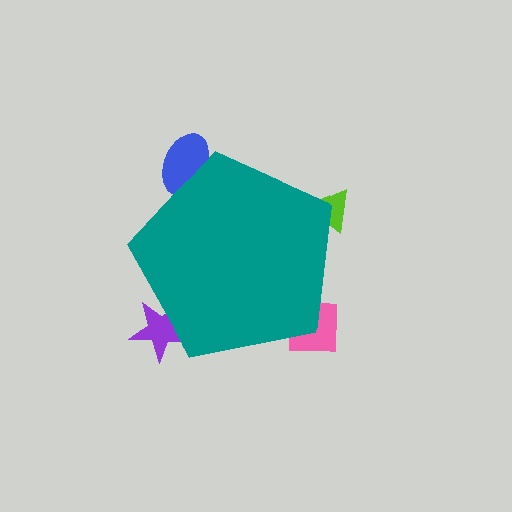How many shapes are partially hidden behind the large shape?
4 shapes are partially hidden.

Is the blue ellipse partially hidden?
Yes, the blue ellipse is partially hidden behind the teal pentagon.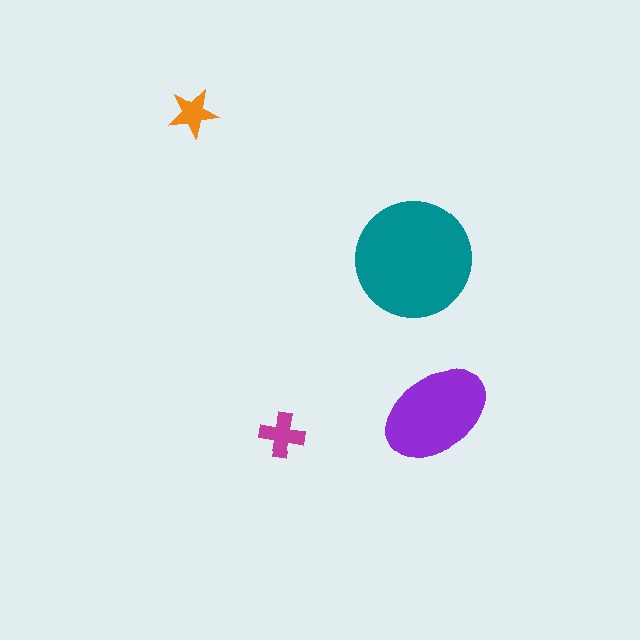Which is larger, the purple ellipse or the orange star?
The purple ellipse.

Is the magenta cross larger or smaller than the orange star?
Larger.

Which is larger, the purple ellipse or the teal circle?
The teal circle.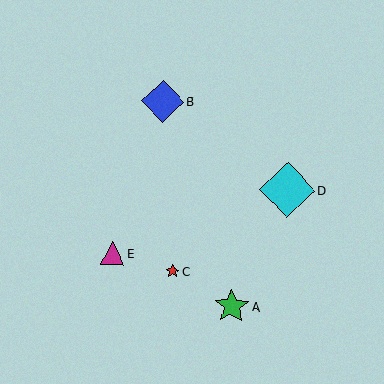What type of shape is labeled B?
Shape B is a blue diamond.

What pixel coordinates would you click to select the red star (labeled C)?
Click at (173, 271) to select the red star C.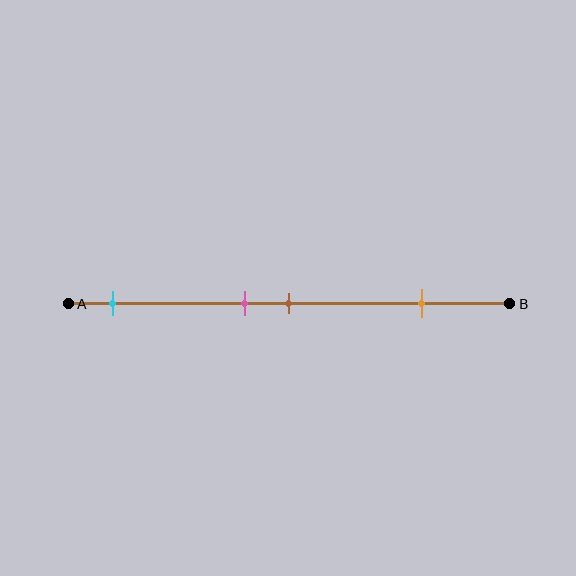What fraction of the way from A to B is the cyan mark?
The cyan mark is approximately 10% (0.1) of the way from A to B.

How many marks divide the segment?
There are 4 marks dividing the segment.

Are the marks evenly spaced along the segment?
No, the marks are not evenly spaced.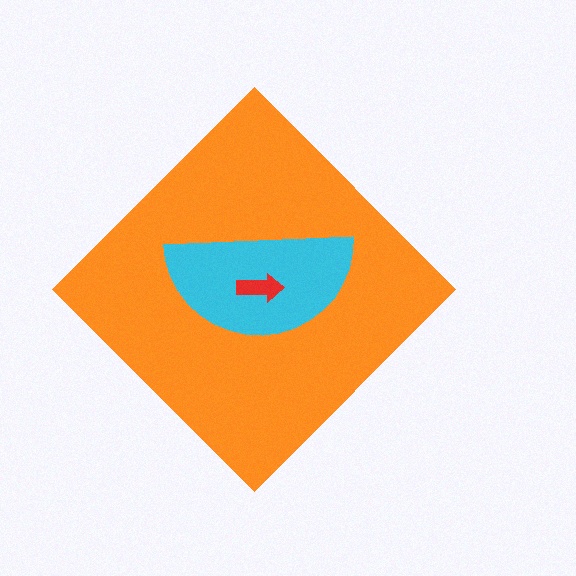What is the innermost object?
The red arrow.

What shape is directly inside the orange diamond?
The cyan semicircle.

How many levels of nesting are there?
3.